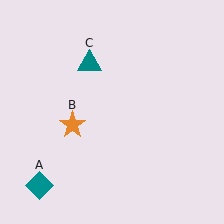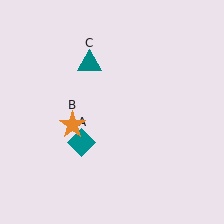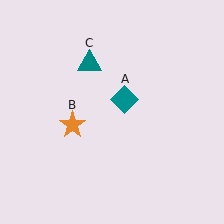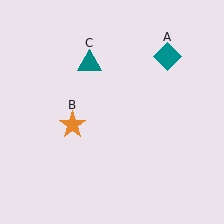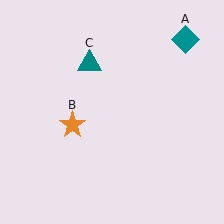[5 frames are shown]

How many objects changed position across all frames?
1 object changed position: teal diamond (object A).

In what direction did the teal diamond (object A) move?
The teal diamond (object A) moved up and to the right.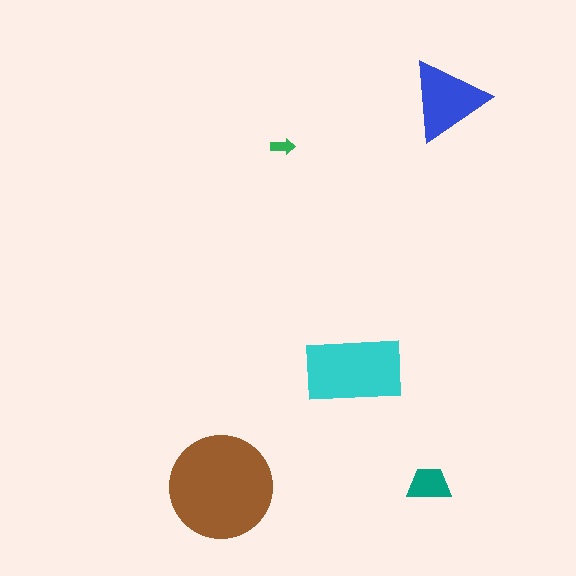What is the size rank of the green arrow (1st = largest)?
5th.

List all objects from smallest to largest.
The green arrow, the teal trapezoid, the blue triangle, the cyan rectangle, the brown circle.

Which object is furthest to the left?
The brown circle is leftmost.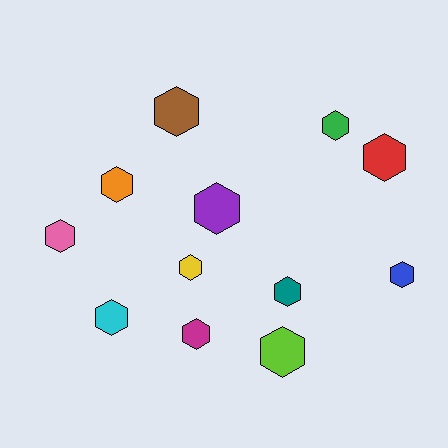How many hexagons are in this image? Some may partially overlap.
There are 12 hexagons.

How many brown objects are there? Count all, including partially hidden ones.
There is 1 brown object.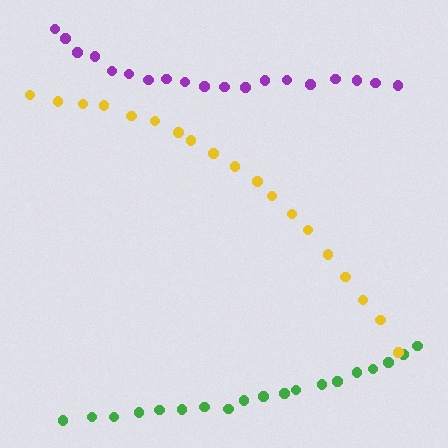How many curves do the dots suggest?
There are 3 distinct paths.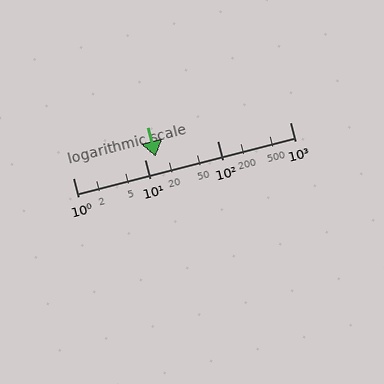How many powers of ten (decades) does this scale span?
The scale spans 3 decades, from 1 to 1000.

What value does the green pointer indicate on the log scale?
The pointer indicates approximately 14.